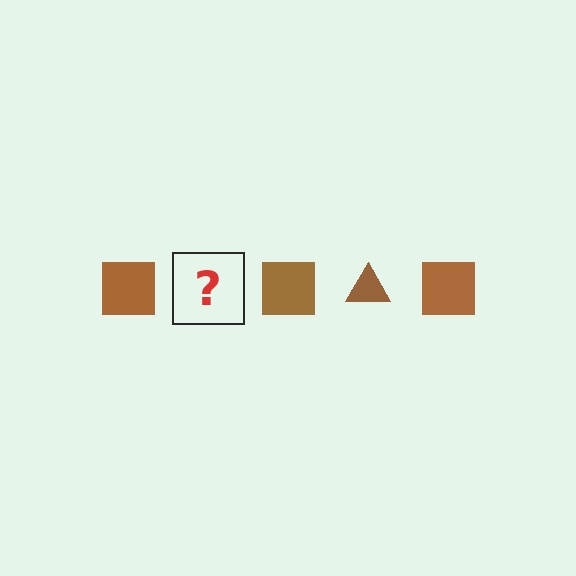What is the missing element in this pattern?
The missing element is a brown triangle.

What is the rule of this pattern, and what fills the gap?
The rule is that the pattern cycles through square, triangle shapes in brown. The gap should be filled with a brown triangle.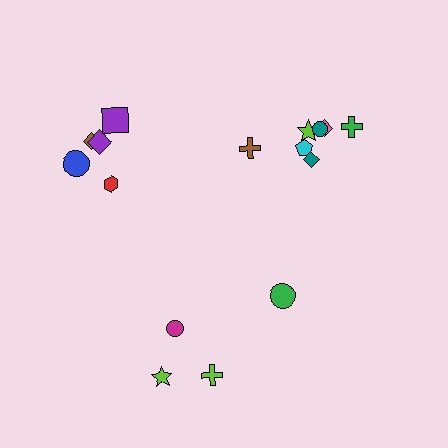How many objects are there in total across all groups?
There are 16 objects.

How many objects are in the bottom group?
There are 4 objects.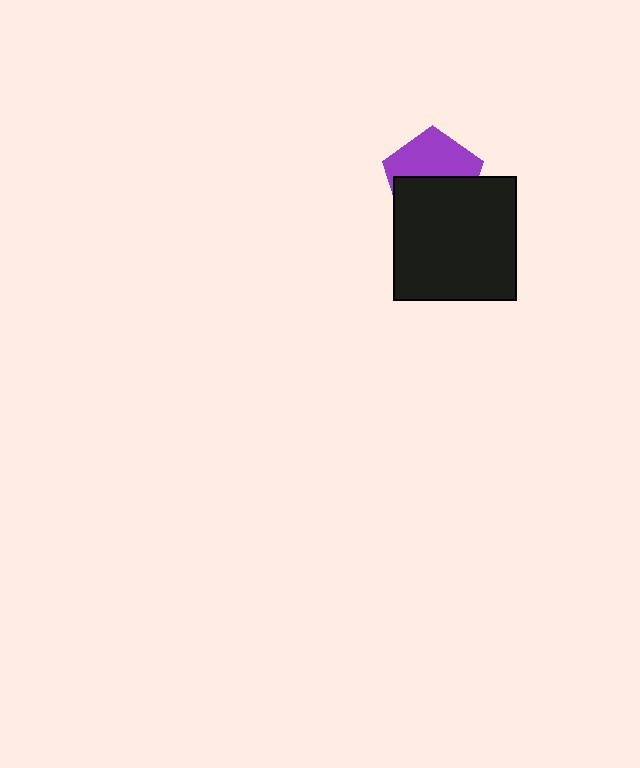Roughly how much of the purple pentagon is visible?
About half of it is visible (roughly 48%).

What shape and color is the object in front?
The object in front is a black square.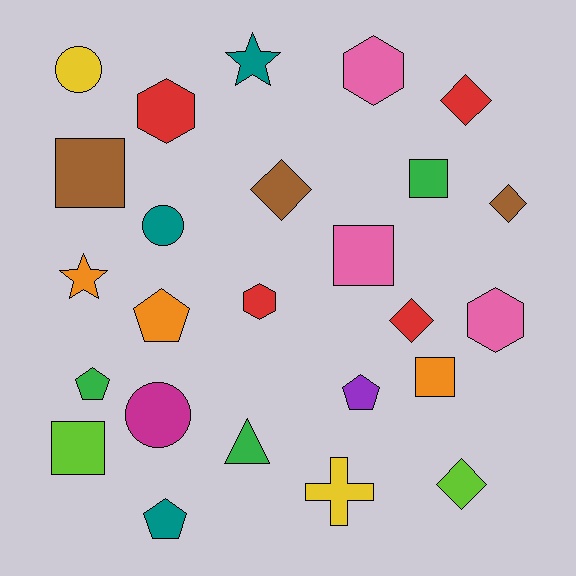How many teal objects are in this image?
There are 3 teal objects.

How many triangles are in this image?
There is 1 triangle.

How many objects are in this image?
There are 25 objects.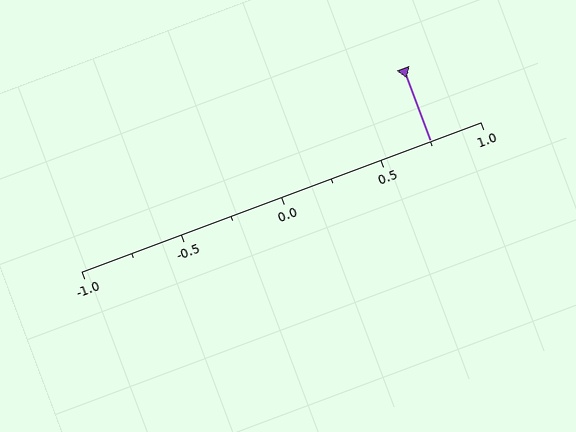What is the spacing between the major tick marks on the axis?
The major ticks are spaced 0.5 apart.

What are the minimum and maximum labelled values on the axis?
The axis runs from -1.0 to 1.0.